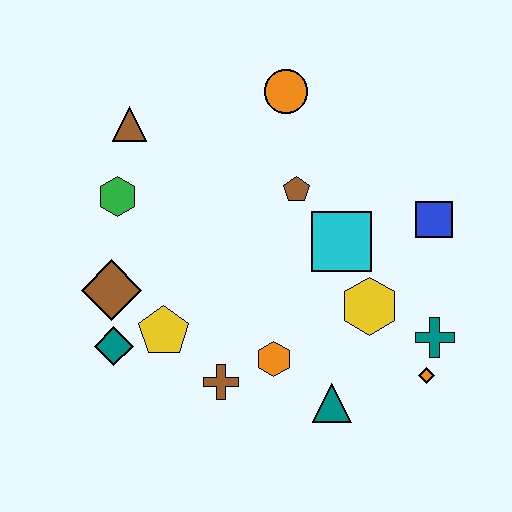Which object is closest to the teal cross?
The orange diamond is closest to the teal cross.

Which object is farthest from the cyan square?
The teal diamond is farthest from the cyan square.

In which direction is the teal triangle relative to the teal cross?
The teal triangle is to the left of the teal cross.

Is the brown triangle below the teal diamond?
No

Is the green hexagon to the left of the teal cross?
Yes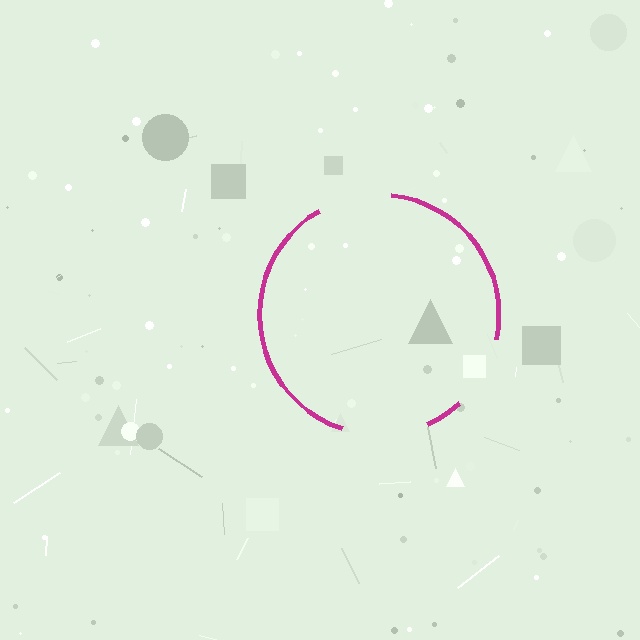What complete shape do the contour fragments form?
The contour fragments form a circle.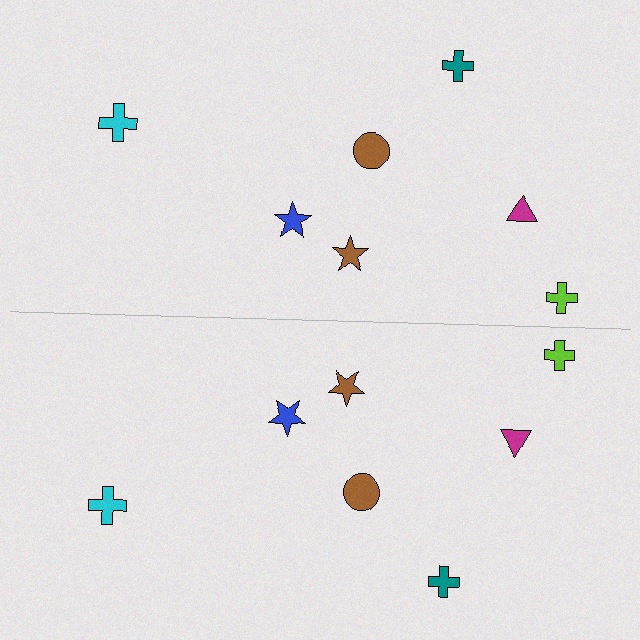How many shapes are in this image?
There are 14 shapes in this image.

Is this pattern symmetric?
Yes, this pattern has bilateral (reflection) symmetry.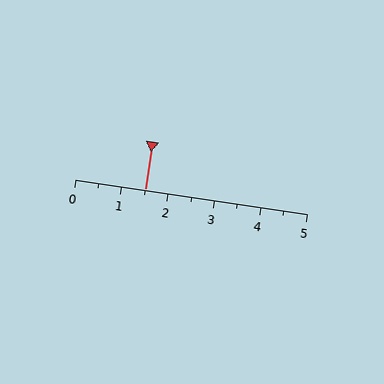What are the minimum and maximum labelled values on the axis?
The axis runs from 0 to 5.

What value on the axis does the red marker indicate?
The marker indicates approximately 1.5.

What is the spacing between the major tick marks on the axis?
The major ticks are spaced 1 apart.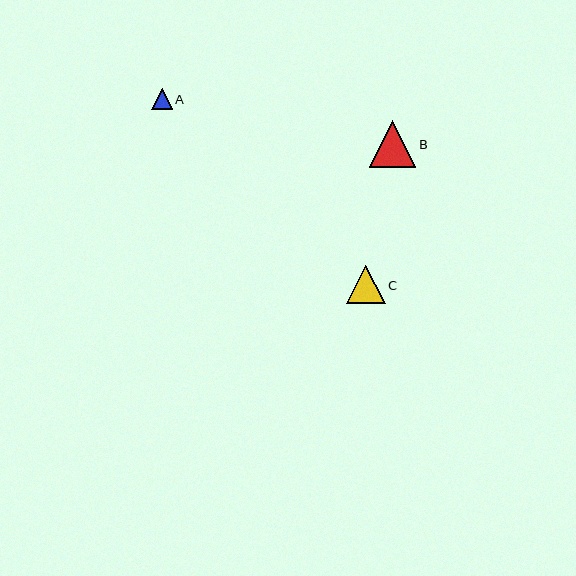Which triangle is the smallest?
Triangle A is the smallest with a size of approximately 21 pixels.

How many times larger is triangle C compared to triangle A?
Triangle C is approximately 1.8 times the size of triangle A.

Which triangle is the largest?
Triangle B is the largest with a size of approximately 47 pixels.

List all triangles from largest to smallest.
From largest to smallest: B, C, A.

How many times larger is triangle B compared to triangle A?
Triangle B is approximately 2.3 times the size of triangle A.